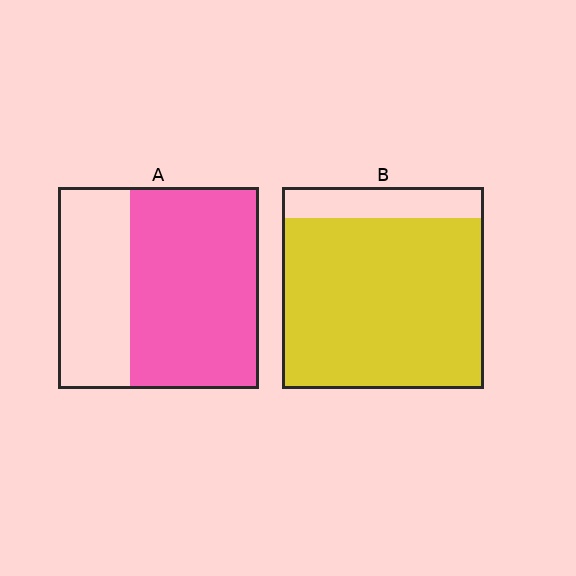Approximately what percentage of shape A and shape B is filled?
A is approximately 65% and B is approximately 85%.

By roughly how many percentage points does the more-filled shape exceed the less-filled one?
By roughly 20 percentage points (B over A).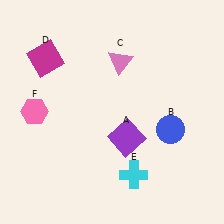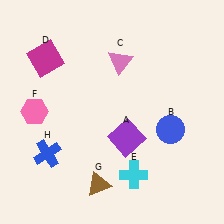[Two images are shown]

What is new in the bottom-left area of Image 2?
A brown triangle (G) was added in the bottom-left area of Image 2.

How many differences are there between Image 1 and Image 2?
There are 2 differences between the two images.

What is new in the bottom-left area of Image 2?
A blue cross (H) was added in the bottom-left area of Image 2.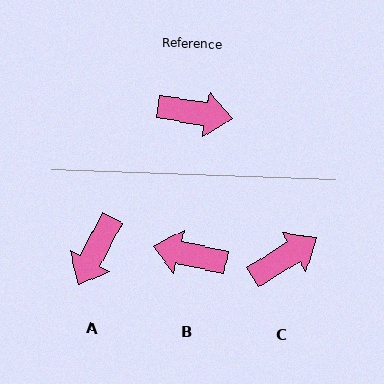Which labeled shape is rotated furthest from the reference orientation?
B, about 176 degrees away.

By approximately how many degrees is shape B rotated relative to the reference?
Approximately 176 degrees counter-clockwise.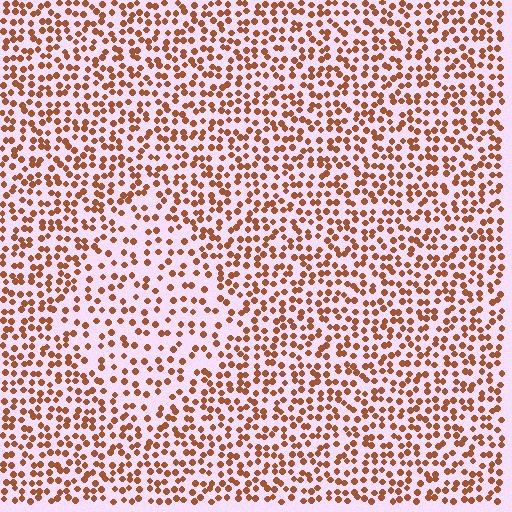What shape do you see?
I see a diamond.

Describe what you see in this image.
The image contains small brown elements arranged at two different densities. A diamond-shaped region is visible where the elements are less densely packed than the surrounding area.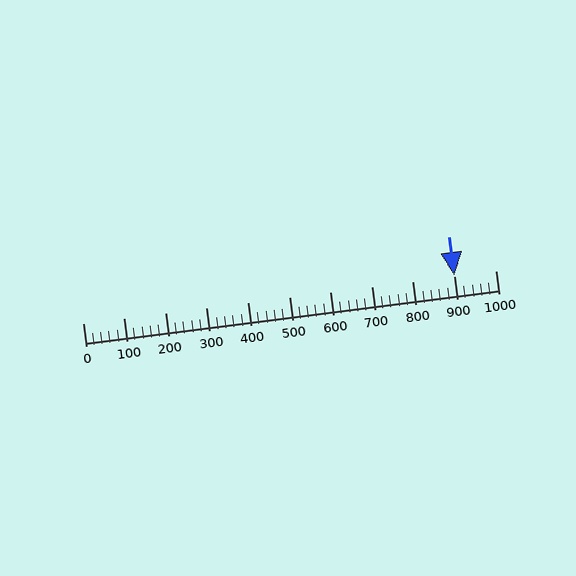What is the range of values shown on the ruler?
The ruler shows values from 0 to 1000.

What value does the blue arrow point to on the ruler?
The blue arrow points to approximately 900.